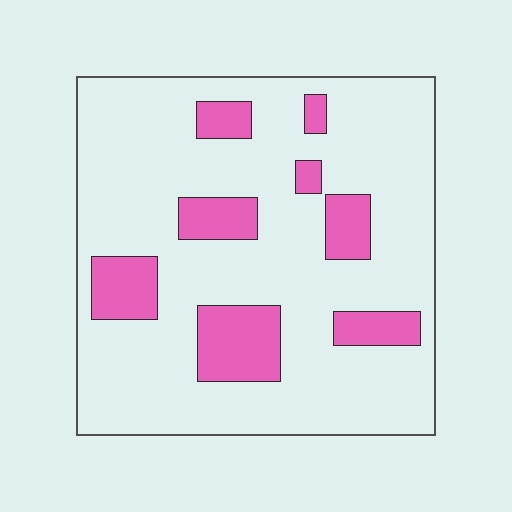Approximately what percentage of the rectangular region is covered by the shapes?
Approximately 20%.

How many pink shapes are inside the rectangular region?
8.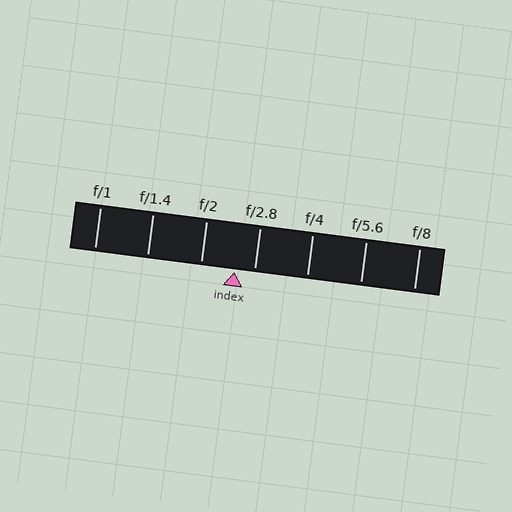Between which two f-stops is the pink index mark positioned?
The index mark is between f/2 and f/2.8.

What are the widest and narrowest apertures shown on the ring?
The widest aperture shown is f/1 and the narrowest is f/8.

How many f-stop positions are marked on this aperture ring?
There are 7 f-stop positions marked.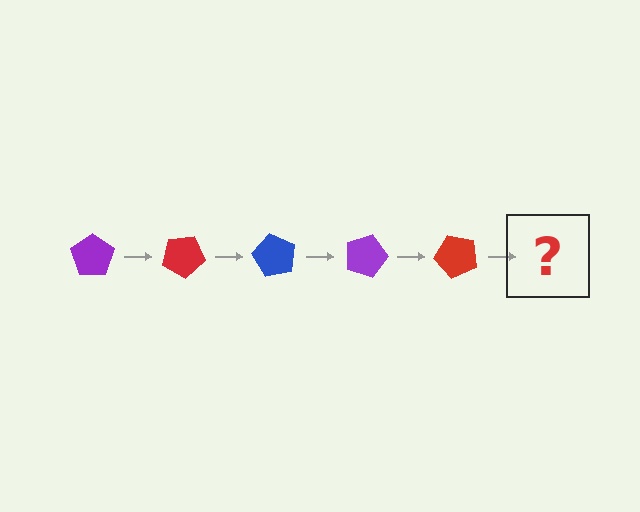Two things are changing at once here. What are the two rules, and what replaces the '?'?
The two rules are that it rotates 30 degrees each step and the color cycles through purple, red, and blue. The '?' should be a blue pentagon, rotated 150 degrees from the start.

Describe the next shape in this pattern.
It should be a blue pentagon, rotated 150 degrees from the start.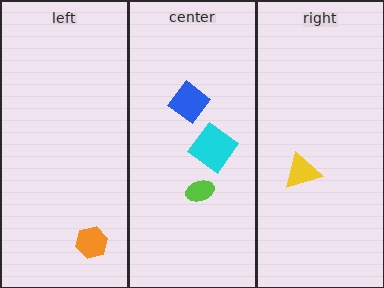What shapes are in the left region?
The orange hexagon.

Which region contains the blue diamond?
The center region.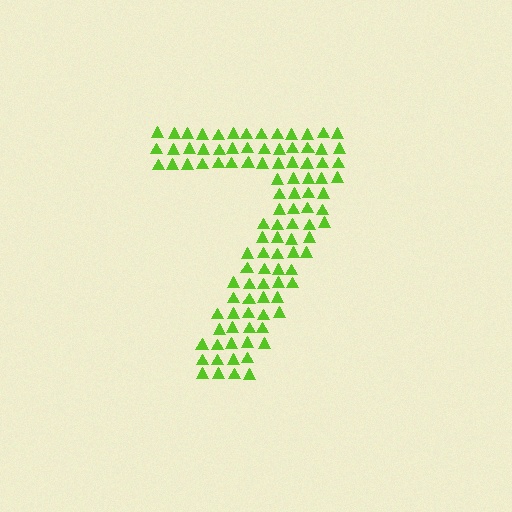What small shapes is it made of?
It is made of small triangles.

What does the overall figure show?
The overall figure shows the digit 7.